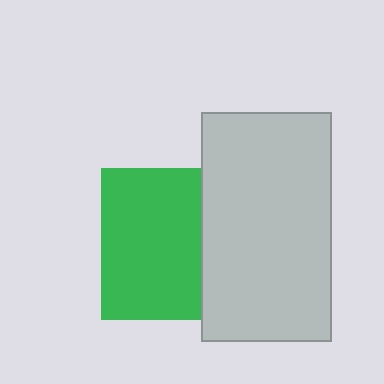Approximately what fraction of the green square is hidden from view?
Roughly 34% of the green square is hidden behind the light gray rectangle.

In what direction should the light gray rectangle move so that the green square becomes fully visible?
The light gray rectangle should move right. That is the shortest direction to clear the overlap and leave the green square fully visible.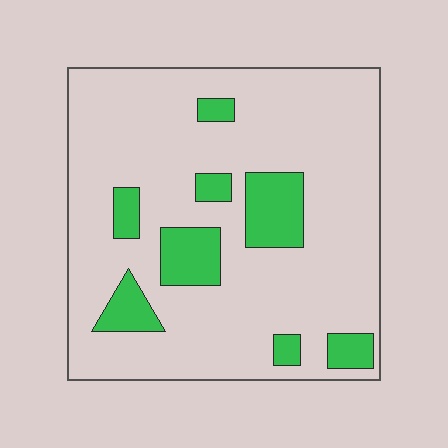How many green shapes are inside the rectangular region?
8.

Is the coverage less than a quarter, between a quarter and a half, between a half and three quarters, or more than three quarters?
Less than a quarter.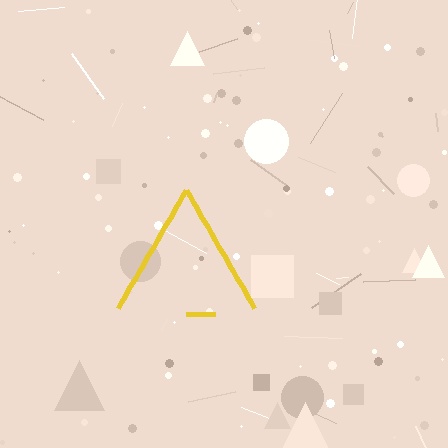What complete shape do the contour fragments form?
The contour fragments form a triangle.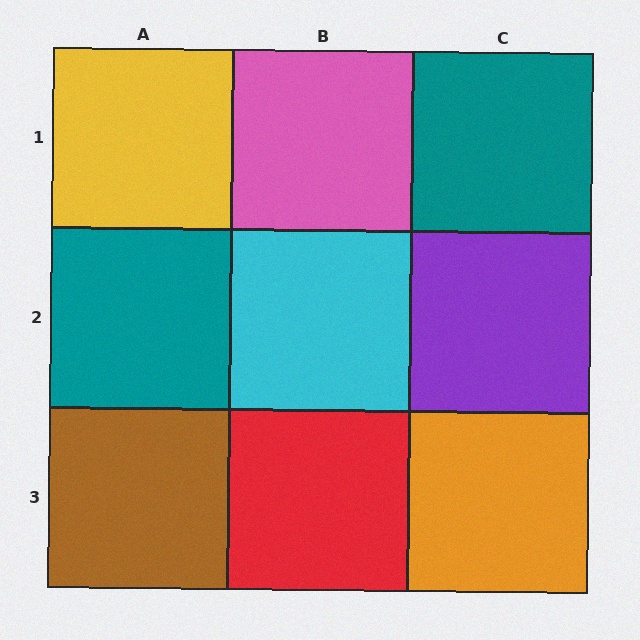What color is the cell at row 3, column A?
Brown.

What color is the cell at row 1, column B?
Pink.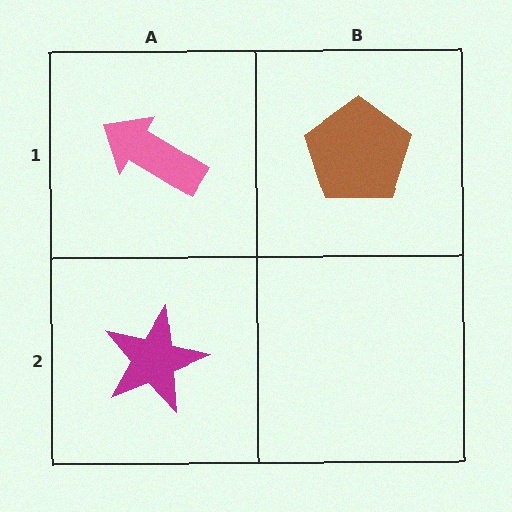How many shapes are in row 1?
2 shapes.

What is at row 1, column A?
A pink arrow.